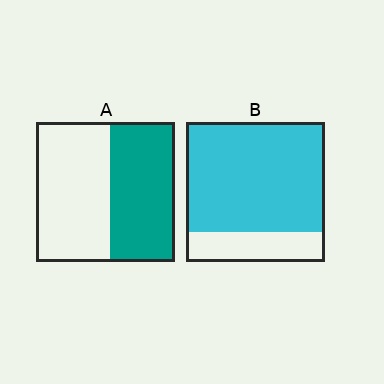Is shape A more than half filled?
Roughly half.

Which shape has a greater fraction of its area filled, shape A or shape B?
Shape B.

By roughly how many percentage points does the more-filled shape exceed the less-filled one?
By roughly 30 percentage points (B over A).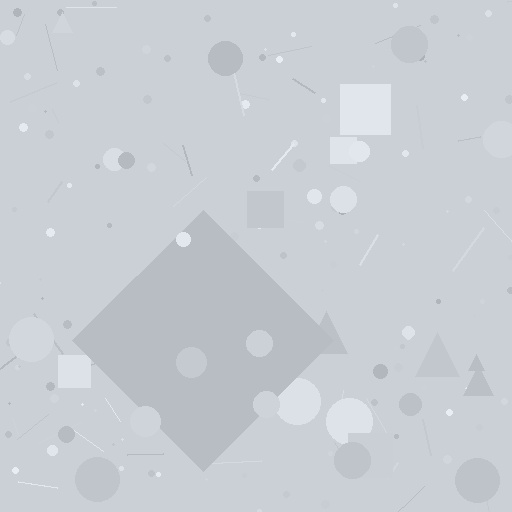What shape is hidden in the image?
A diamond is hidden in the image.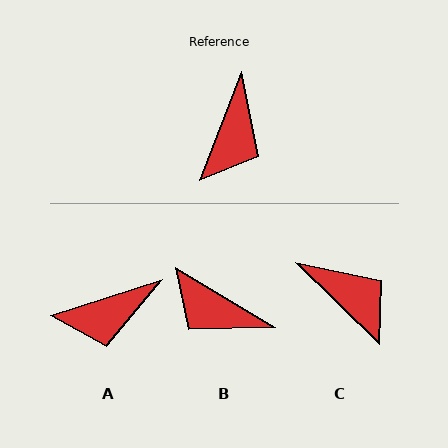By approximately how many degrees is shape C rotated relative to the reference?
Approximately 67 degrees counter-clockwise.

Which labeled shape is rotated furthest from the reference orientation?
B, about 100 degrees away.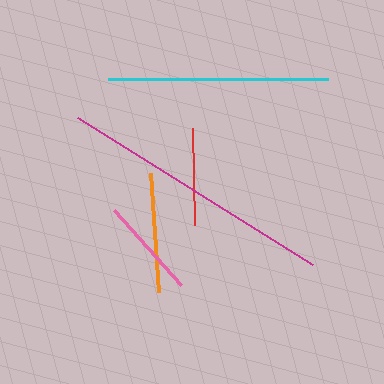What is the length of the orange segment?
The orange segment is approximately 119 pixels long.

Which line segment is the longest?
The magenta line is the longest at approximately 277 pixels.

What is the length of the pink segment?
The pink segment is approximately 101 pixels long.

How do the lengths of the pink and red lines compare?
The pink and red lines are approximately the same length.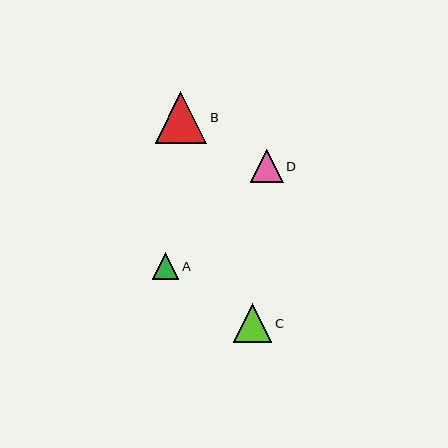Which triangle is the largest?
Triangle B is the largest with a size of approximately 52 pixels.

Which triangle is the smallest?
Triangle A is the smallest with a size of approximately 27 pixels.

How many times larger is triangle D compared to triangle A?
Triangle D is approximately 1.2 times the size of triangle A.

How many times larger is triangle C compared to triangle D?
Triangle C is approximately 1.2 times the size of triangle D.